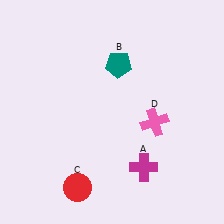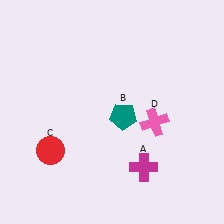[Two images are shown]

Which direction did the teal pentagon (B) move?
The teal pentagon (B) moved down.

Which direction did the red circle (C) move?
The red circle (C) moved up.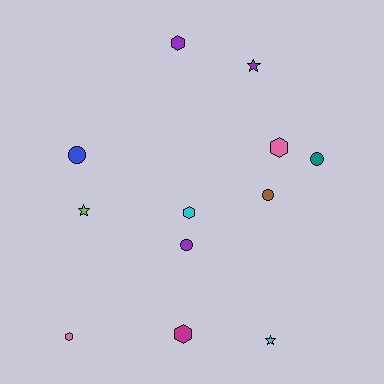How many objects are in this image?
There are 12 objects.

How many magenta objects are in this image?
There is 1 magenta object.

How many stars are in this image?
There are 3 stars.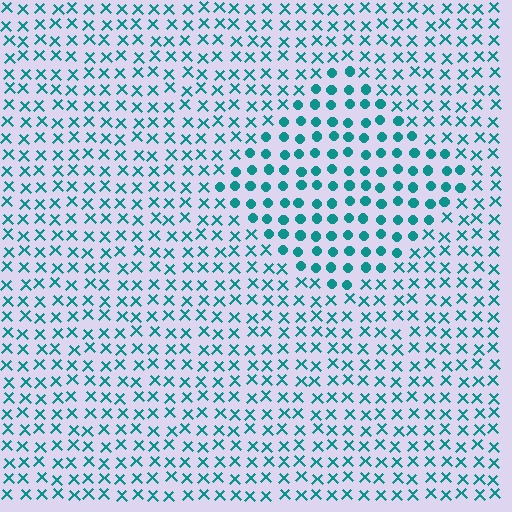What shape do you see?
I see a diamond.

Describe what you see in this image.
The image is filled with small teal elements arranged in a uniform grid. A diamond-shaped region contains circles, while the surrounding area contains X marks. The boundary is defined purely by the change in element shape.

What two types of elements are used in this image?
The image uses circles inside the diamond region and X marks outside it.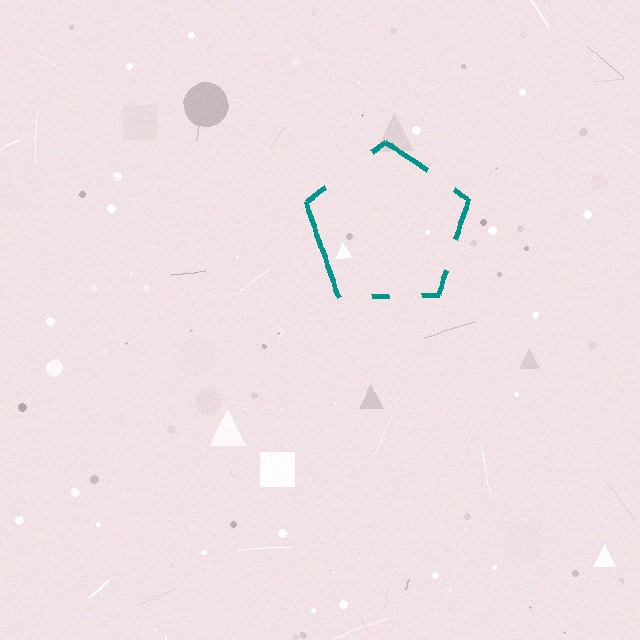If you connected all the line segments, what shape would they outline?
They would outline a pentagon.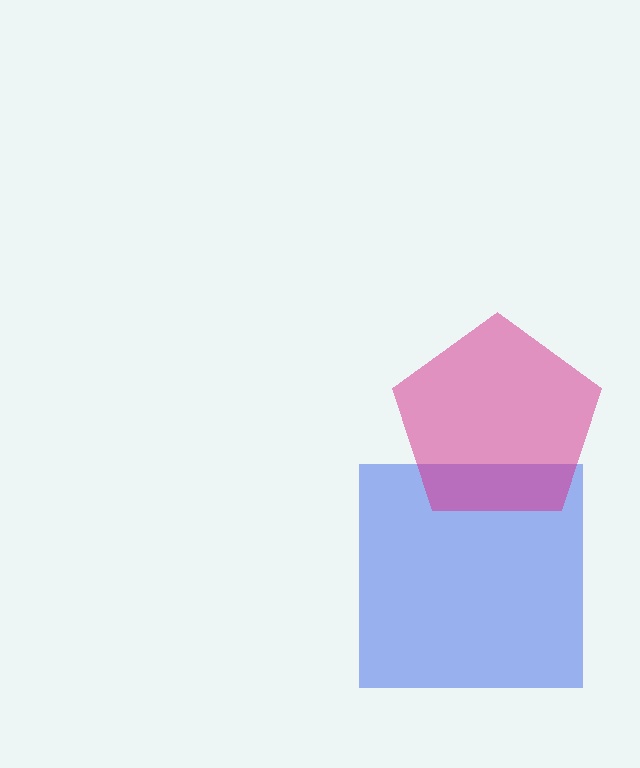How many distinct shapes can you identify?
There are 2 distinct shapes: a blue square, a magenta pentagon.